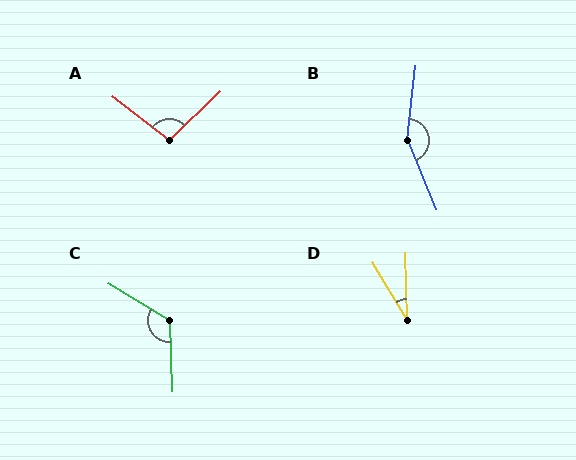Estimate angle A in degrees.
Approximately 98 degrees.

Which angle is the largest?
B, at approximately 151 degrees.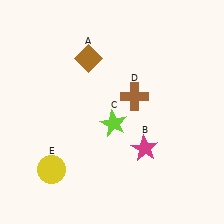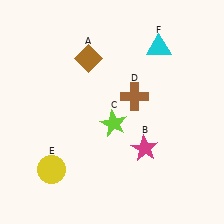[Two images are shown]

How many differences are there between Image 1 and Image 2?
There is 1 difference between the two images.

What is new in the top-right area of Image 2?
A cyan triangle (F) was added in the top-right area of Image 2.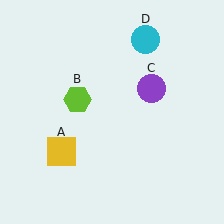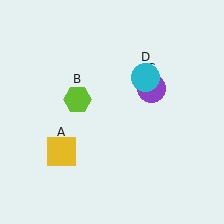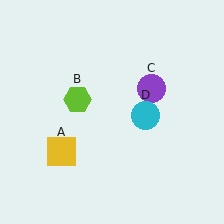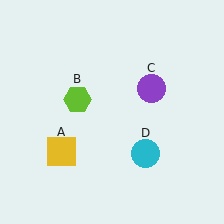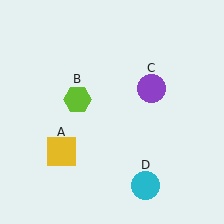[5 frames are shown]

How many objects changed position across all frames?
1 object changed position: cyan circle (object D).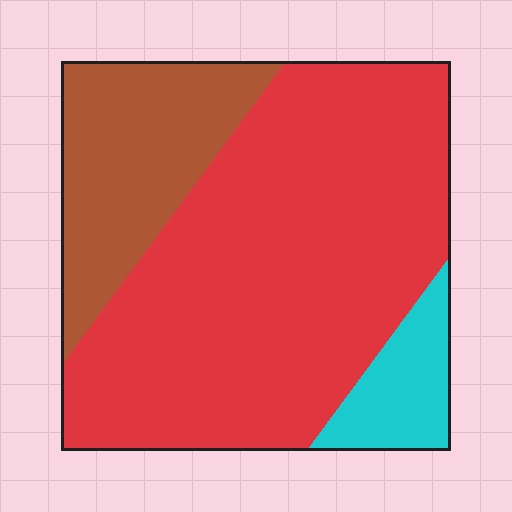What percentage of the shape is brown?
Brown takes up about one quarter (1/4) of the shape.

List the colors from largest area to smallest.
From largest to smallest: red, brown, cyan.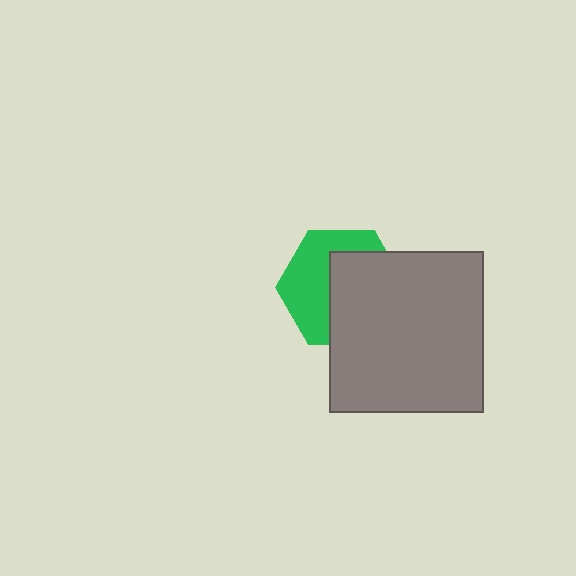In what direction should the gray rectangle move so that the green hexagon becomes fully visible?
The gray rectangle should move right. That is the shortest direction to clear the overlap and leave the green hexagon fully visible.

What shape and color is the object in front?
The object in front is a gray rectangle.